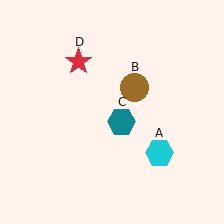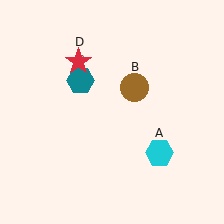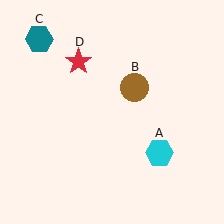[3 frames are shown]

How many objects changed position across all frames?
1 object changed position: teal hexagon (object C).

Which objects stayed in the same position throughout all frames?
Cyan hexagon (object A) and brown circle (object B) and red star (object D) remained stationary.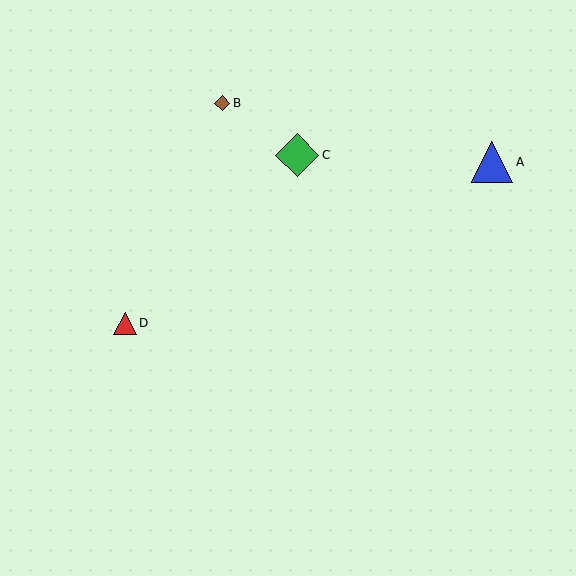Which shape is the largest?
The green diamond (labeled C) is the largest.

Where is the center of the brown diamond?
The center of the brown diamond is at (222, 103).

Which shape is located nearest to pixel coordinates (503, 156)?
The blue triangle (labeled A) at (492, 162) is nearest to that location.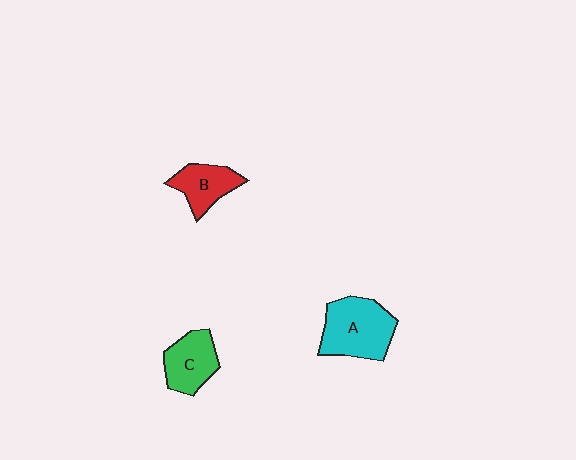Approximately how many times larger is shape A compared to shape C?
Approximately 1.5 times.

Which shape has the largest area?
Shape A (cyan).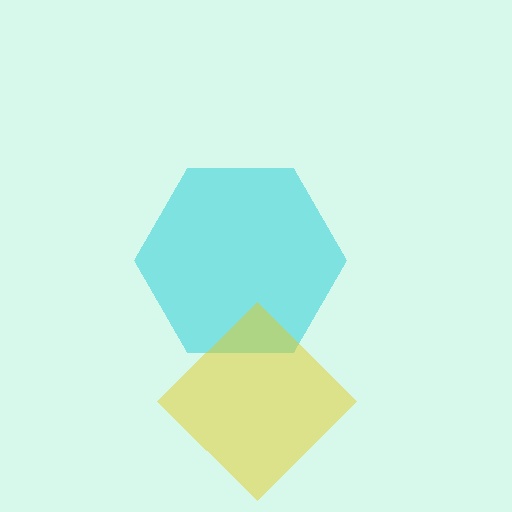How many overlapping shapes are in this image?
There are 2 overlapping shapes in the image.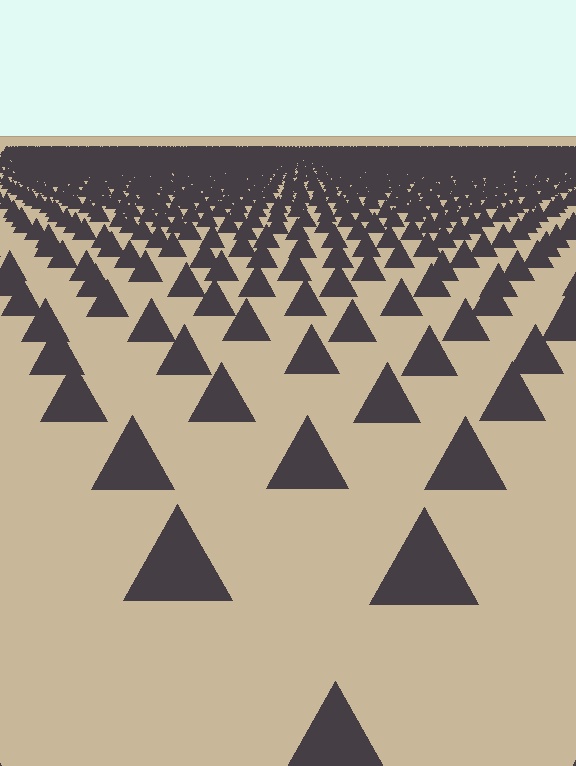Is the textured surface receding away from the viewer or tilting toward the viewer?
The surface is receding away from the viewer. Texture elements get smaller and denser toward the top.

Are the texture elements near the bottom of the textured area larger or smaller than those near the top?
Larger. Near the bottom, elements are closer to the viewer and appear at a bigger on-screen size.